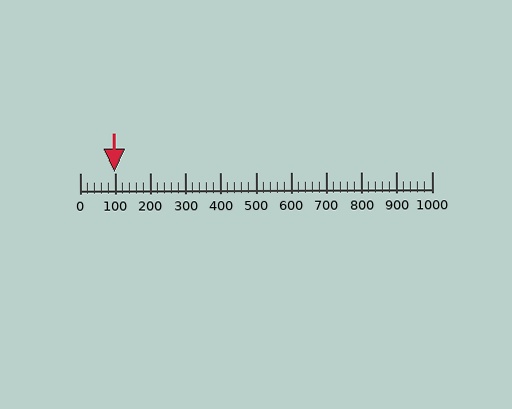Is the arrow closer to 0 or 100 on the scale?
The arrow is closer to 100.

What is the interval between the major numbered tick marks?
The major tick marks are spaced 100 units apart.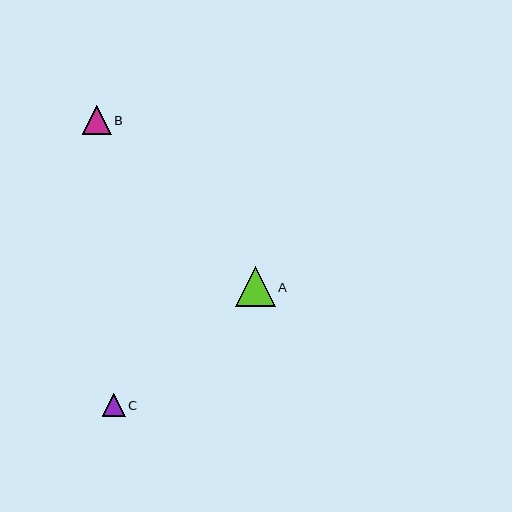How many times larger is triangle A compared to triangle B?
Triangle A is approximately 1.4 times the size of triangle B.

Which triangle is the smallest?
Triangle C is the smallest with a size of approximately 23 pixels.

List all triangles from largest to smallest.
From largest to smallest: A, B, C.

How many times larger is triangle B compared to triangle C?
Triangle B is approximately 1.3 times the size of triangle C.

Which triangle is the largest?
Triangle A is the largest with a size of approximately 40 pixels.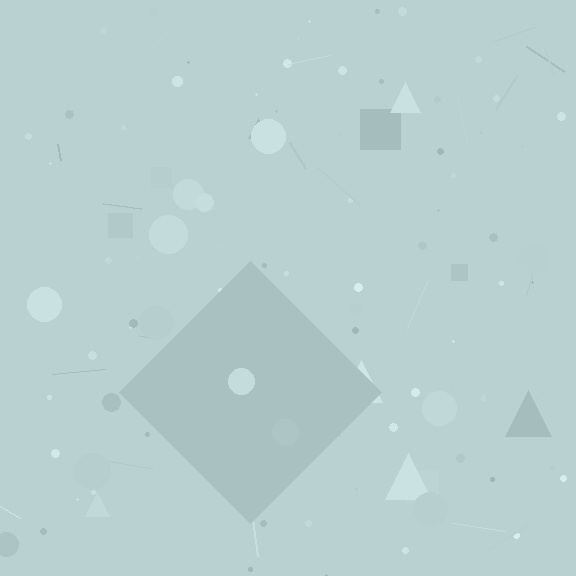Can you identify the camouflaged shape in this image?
The camouflaged shape is a diamond.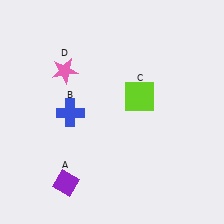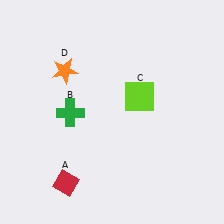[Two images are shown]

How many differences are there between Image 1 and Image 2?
There are 3 differences between the two images.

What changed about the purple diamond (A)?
In Image 1, A is purple. In Image 2, it changed to red.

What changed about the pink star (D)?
In Image 1, D is pink. In Image 2, it changed to orange.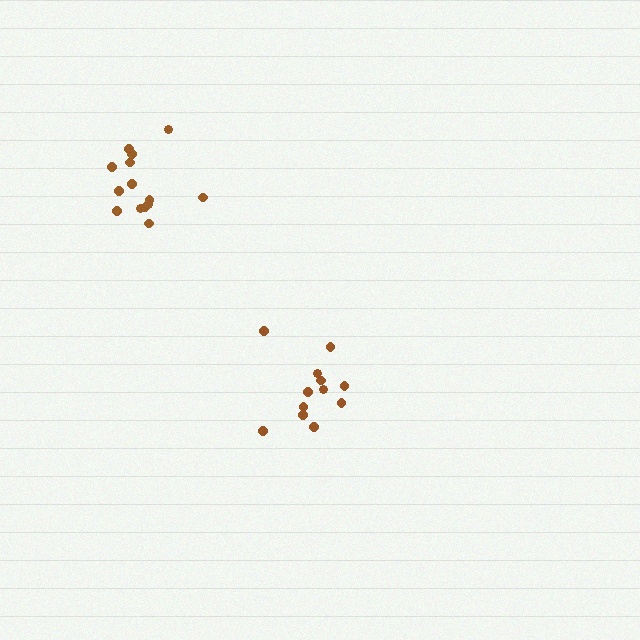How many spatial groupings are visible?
There are 2 spatial groupings.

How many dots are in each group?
Group 1: 14 dots, Group 2: 12 dots (26 total).